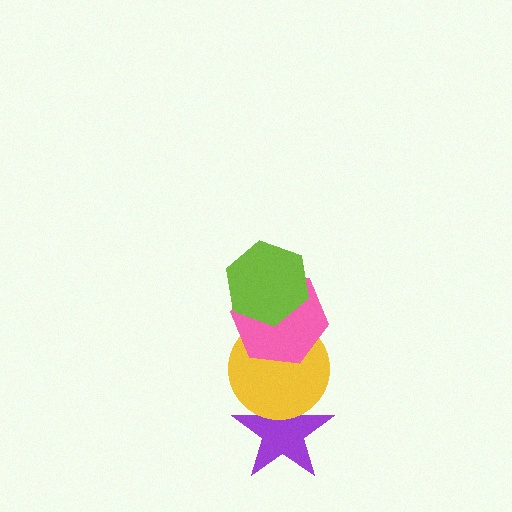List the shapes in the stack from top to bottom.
From top to bottom: the lime hexagon, the pink hexagon, the yellow circle, the purple star.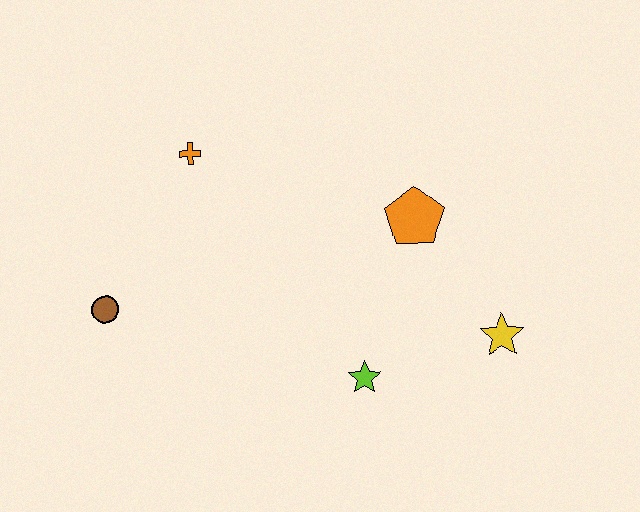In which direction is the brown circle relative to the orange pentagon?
The brown circle is to the left of the orange pentagon.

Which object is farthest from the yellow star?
The brown circle is farthest from the yellow star.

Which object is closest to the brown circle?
The orange cross is closest to the brown circle.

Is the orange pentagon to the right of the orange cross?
Yes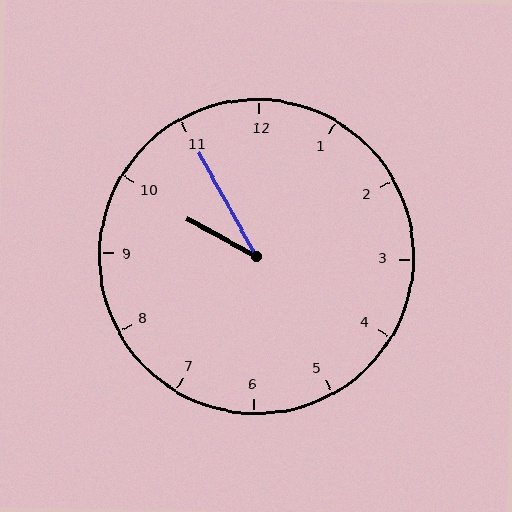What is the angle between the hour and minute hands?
Approximately 32 degrees.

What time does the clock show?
9:55.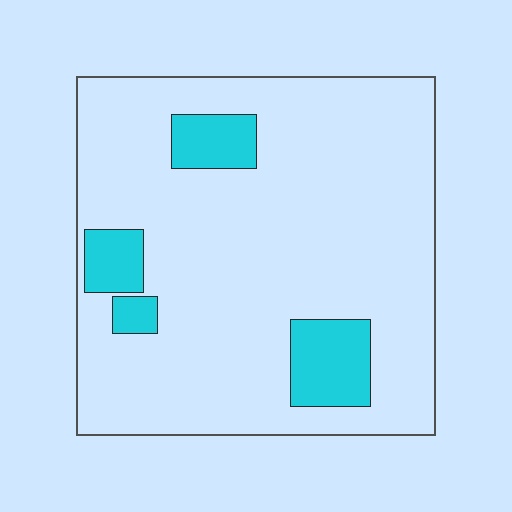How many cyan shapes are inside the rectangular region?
4.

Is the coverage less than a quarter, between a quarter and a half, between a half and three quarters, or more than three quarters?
Less than a quarter.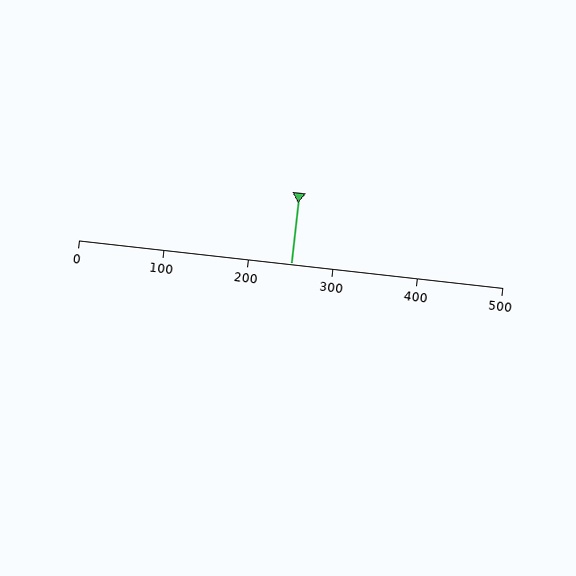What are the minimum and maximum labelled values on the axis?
The axis runs from 0 to 500.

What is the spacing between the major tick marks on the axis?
The major ticks are spaced 100 apart.